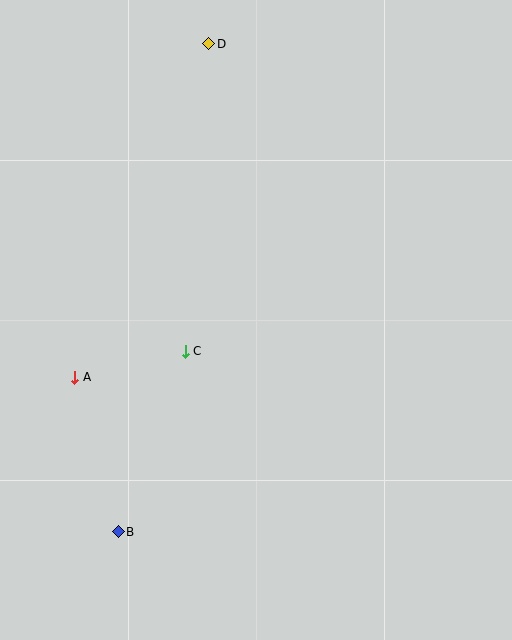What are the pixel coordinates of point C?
Point C is at (185, 351).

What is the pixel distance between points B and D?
The distance between B and D is 496 pixels.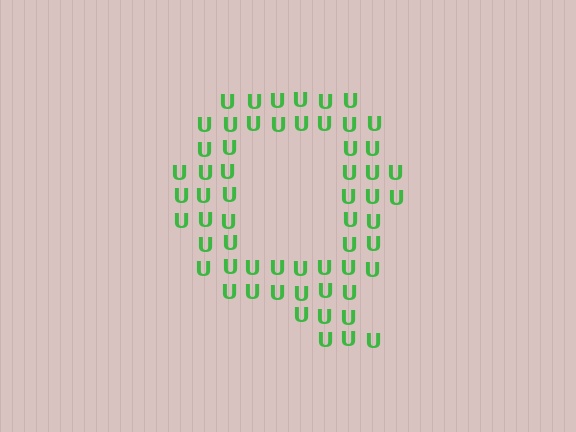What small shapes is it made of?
It is made of small letter U's.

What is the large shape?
The large shape is the letter Q.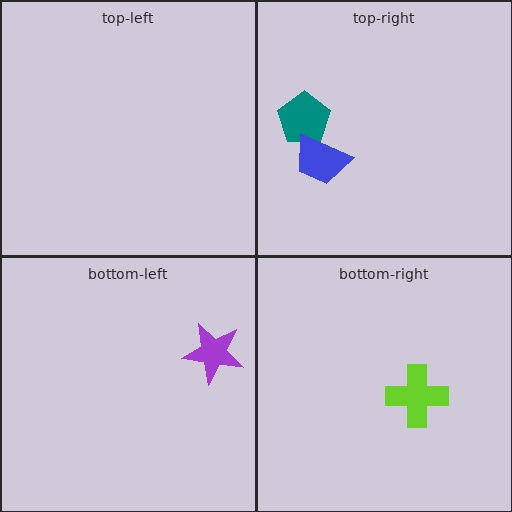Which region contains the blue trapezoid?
The top-right region.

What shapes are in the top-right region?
The teal pentagon, the blue trapezoid.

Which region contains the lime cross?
The bottom-right region.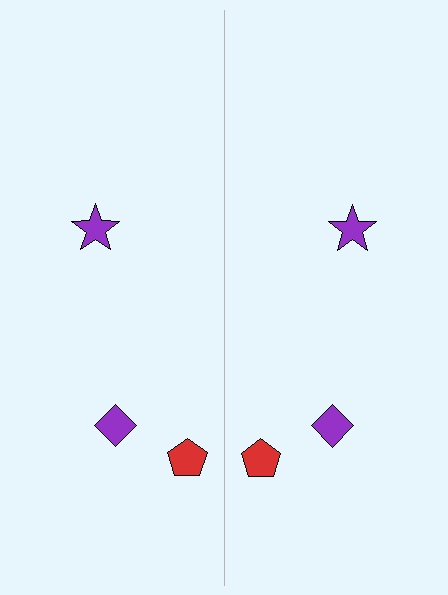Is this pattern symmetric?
Yes, this pattern has bilateral (reflection) symmetry.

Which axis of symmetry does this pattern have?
The pattern has a vertical axis of symmetry running through the center of the image.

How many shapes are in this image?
There are 6 shapes in this image.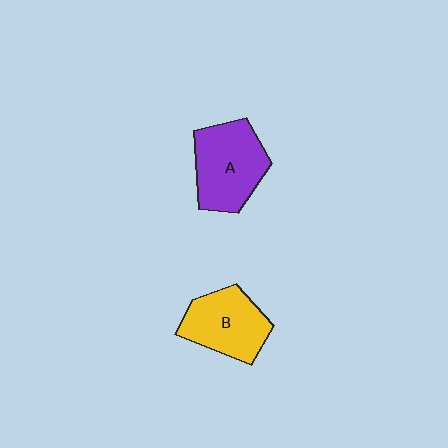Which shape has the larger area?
Shape A (purple).